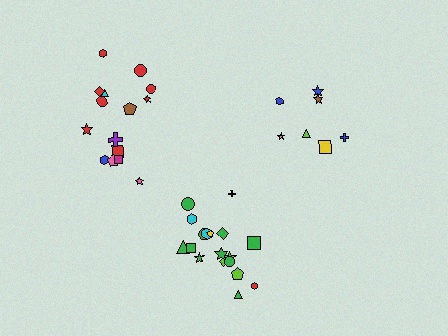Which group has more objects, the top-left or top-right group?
The top-left group.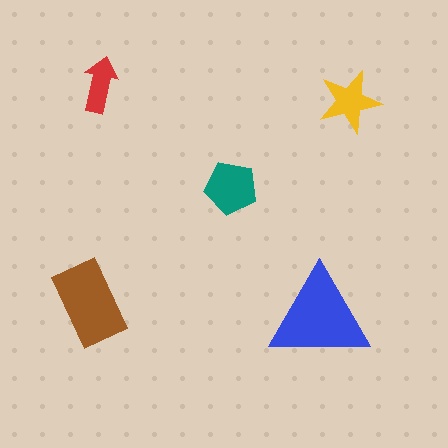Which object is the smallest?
The red arrow.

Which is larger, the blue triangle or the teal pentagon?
The blue triangle.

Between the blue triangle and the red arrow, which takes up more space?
The blue triangle.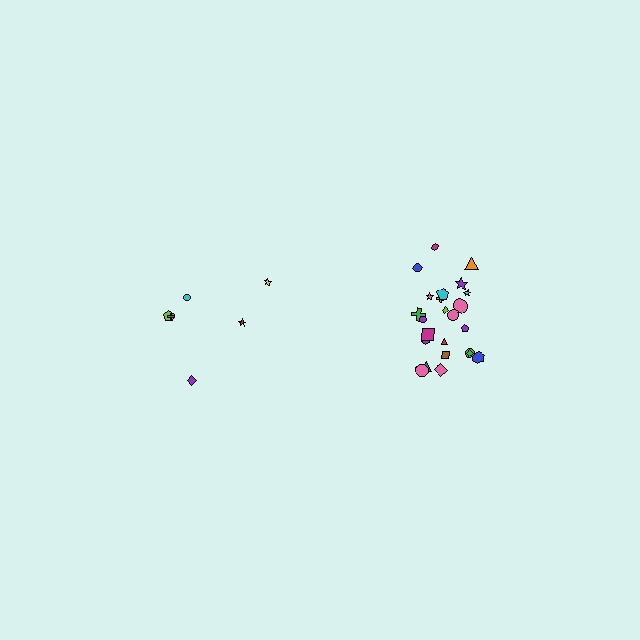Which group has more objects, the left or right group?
The right group.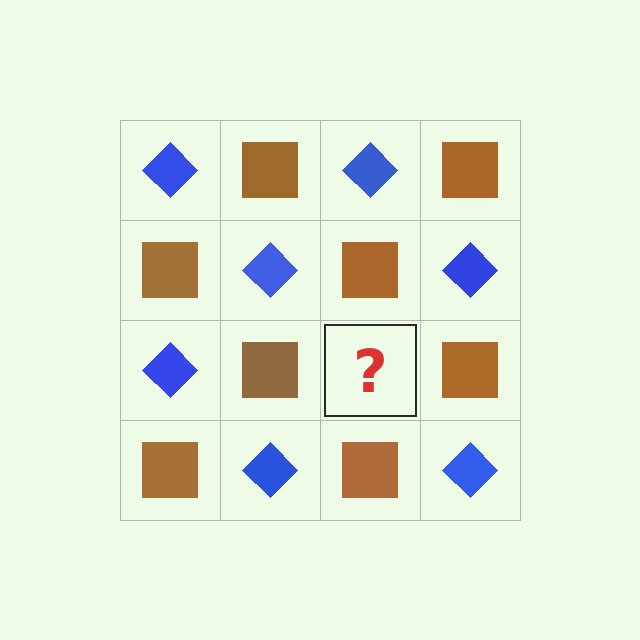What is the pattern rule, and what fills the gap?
The rule is that it alternates blue diamond and brown square in a checkerboard pattern. The gap should be filled with a blue diamond.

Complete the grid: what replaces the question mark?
The question mark should be replaced with a blue diamond.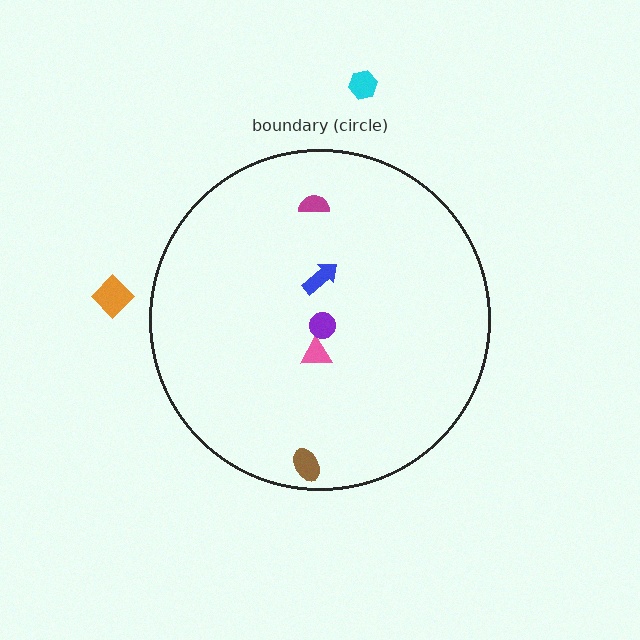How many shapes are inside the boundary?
5 inside, 2 outside.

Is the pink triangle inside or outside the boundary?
Inside.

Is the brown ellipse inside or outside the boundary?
Inside.